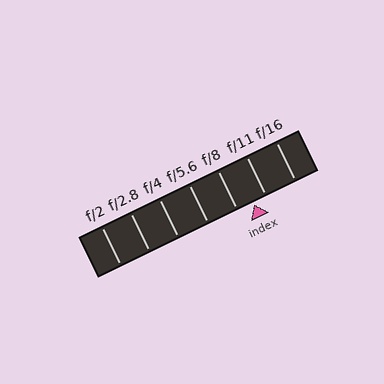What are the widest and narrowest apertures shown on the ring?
The widest aperture shown is f/2 and the narrowest is f/16.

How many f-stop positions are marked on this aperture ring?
There are 7 f-stop positions marked.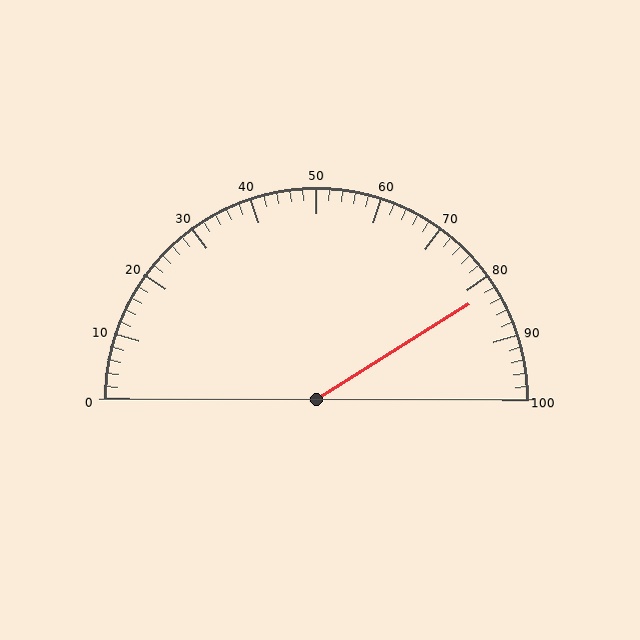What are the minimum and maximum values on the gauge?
The gauge ranges from 0 to 100.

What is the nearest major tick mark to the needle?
The nearest major tick mark is 80.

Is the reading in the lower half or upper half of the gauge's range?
The reading is in the upper half of the range (0 to 100).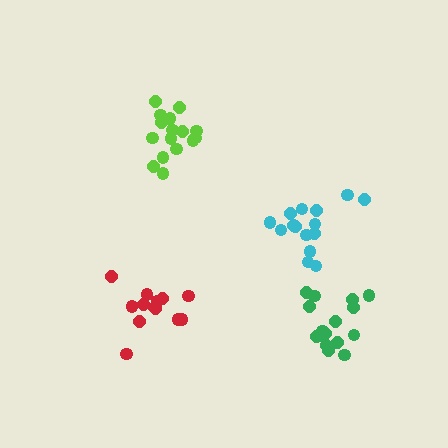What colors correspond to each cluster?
The clusters are colored: lime, cyan, red, green.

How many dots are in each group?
Group 1: 16 dots, Group 2: 15 dots, Group 3: 13 dots, Group 4: 16 dots (60 total).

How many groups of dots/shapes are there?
There are 4 groups.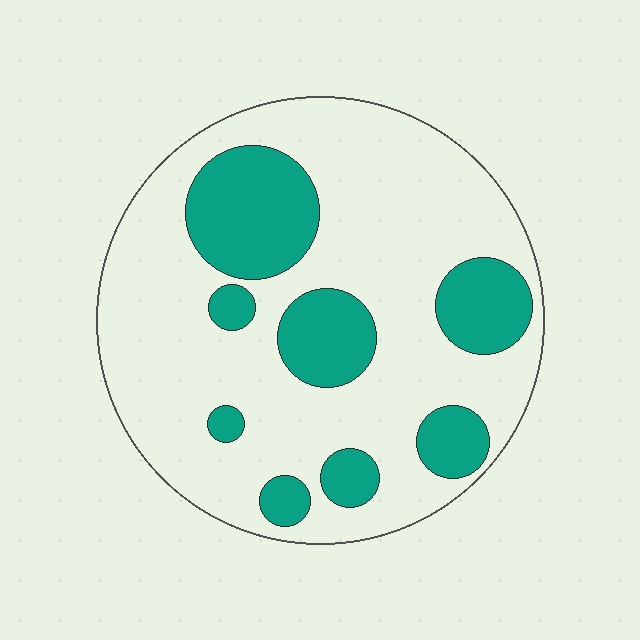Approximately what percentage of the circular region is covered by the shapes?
Approximately 25%.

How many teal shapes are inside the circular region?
8.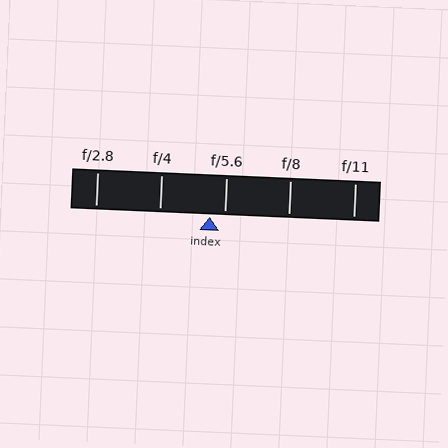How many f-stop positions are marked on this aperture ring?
There are 5 f-stop positions marked.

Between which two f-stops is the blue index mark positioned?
The index mark is between f/4 and f/5.6.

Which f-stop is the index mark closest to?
The index mark is closest to f/5.6.